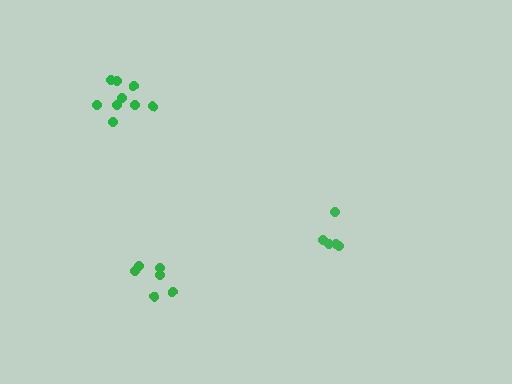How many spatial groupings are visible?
There are 3 spatial groupings.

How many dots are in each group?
Group 1: 9 dots, Group 2: 6 dots, Group 3: 5 dots (20 total).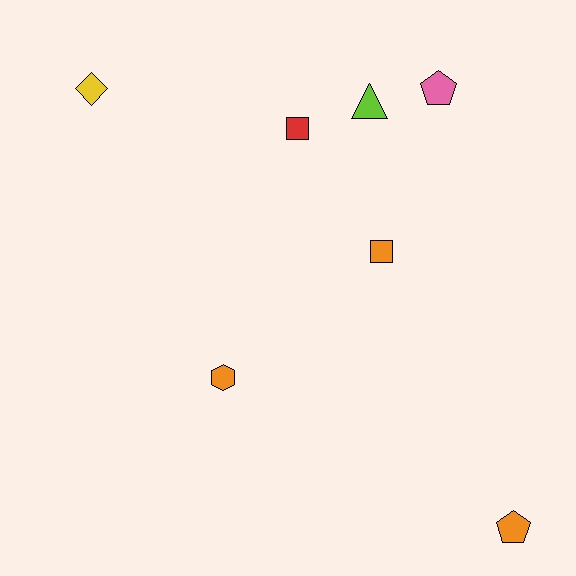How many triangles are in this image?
There is 1 triangle.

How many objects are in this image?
There are 7 objects.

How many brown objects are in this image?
There are no brown objects.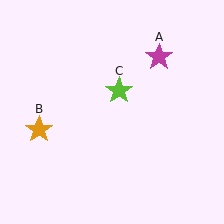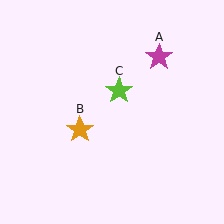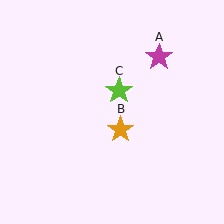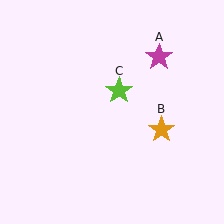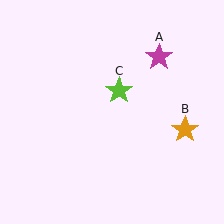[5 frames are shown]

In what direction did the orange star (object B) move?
The orange star (object B) moved right.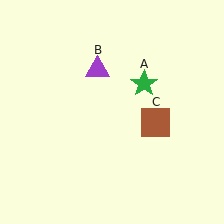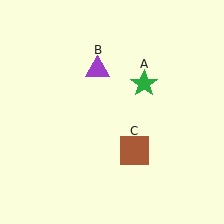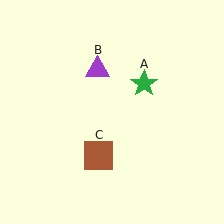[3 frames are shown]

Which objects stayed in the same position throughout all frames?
Green star (object A) and purple triangle (object B) remained stationary.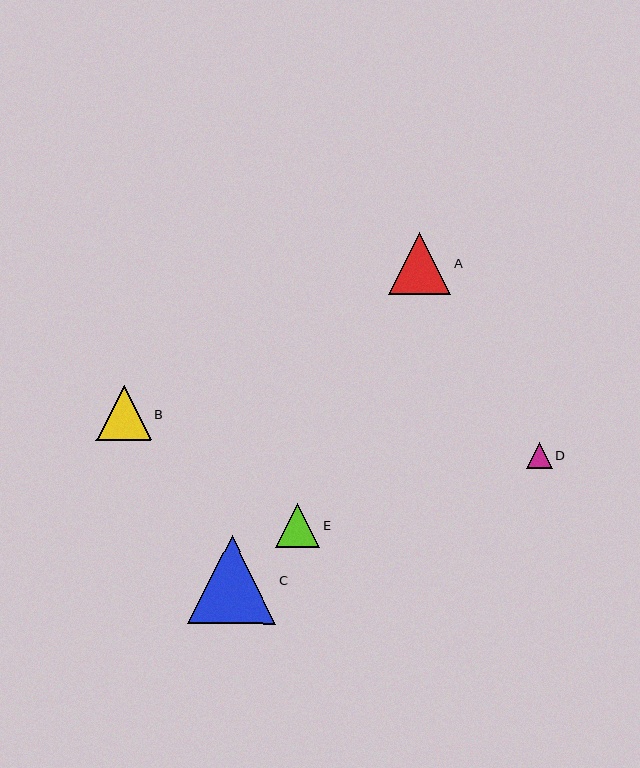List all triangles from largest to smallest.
From largest to smallest: C, A, B, E, D.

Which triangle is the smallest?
Triangle D is the smallest with a size of approximately 26 pixels.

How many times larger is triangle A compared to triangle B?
Triangle A is approximately 1.1 times the size of triangle B.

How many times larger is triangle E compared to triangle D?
Triangle E is approximately 1.7 times the size of triangle D.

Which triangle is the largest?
Triangle C is the largest with a size of approximately 88 pixels.